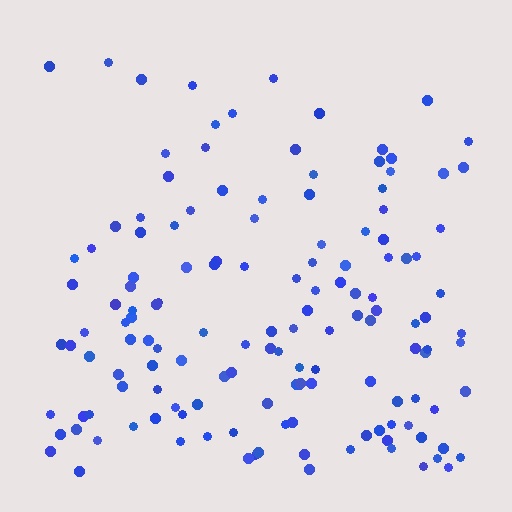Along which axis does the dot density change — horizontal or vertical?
Vertical.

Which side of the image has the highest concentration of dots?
The bottom.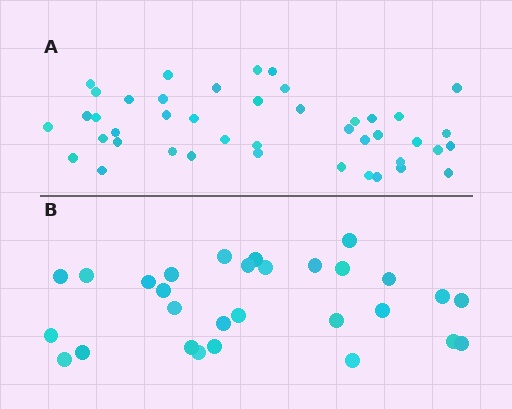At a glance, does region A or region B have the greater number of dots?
Region A (the top region) has more dots.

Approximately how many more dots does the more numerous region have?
Region A has approximately 15 more dots than region B.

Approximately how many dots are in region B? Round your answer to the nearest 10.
About 30 dots. (The exact count is 29, which rounds to 30.)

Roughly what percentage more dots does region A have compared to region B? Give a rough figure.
About 50% more.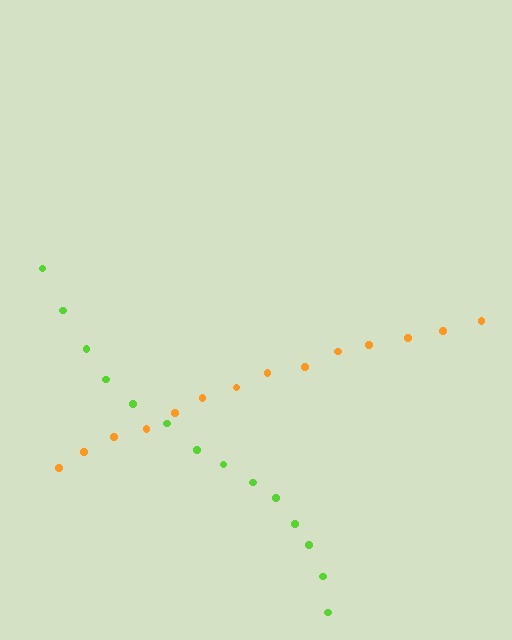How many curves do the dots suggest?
There are 2 distinct paths.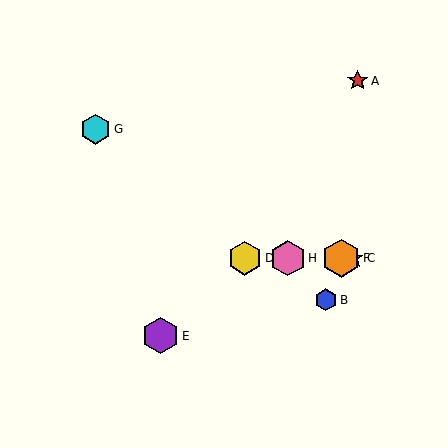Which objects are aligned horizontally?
Objects C, D, F, H are aligned horizontally.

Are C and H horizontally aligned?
Yes, both are at y≈258.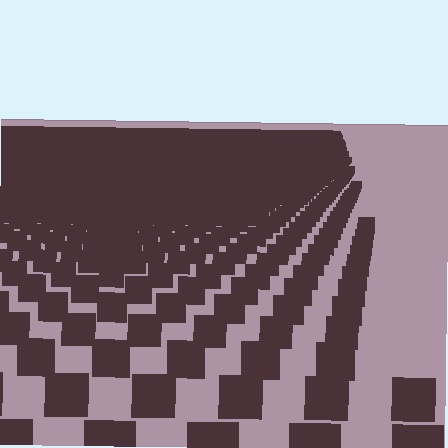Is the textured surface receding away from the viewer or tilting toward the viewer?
The surface is receding away from the viewer. Texture elements get smaller and denser toward the top.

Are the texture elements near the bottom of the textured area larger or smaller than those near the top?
Larger. Near the bottom, elements are closer to the viewer and appear at a bigger on-screen size.